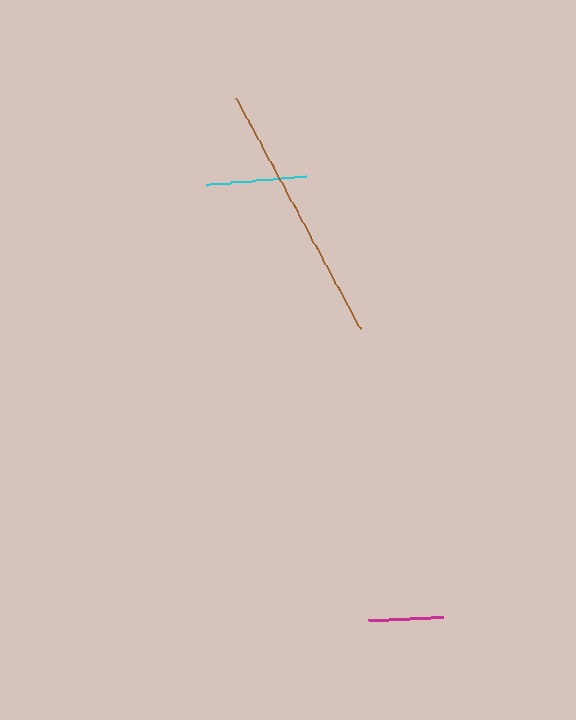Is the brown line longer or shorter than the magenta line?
The brown line is longer than the magenta line.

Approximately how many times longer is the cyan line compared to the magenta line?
The cyan line is approximately 1.4 times the length of the magenta line.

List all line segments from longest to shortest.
From longest to shortest: brown, cyan, magenta.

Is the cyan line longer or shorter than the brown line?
The brown line is longer than the cyan line.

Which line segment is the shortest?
The magenta line is the shortest at approximately 74 pixels.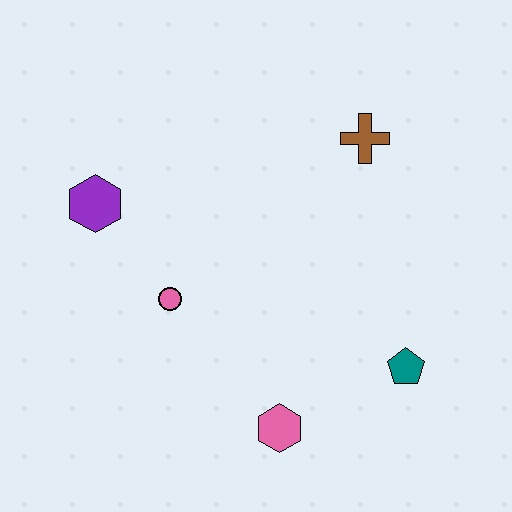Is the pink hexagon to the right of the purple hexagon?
Yes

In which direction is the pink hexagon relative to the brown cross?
The pink hexagon is below the brown cross.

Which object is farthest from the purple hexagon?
The teal pentagon is farthest from the purple hexagon.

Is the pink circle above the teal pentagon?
Yes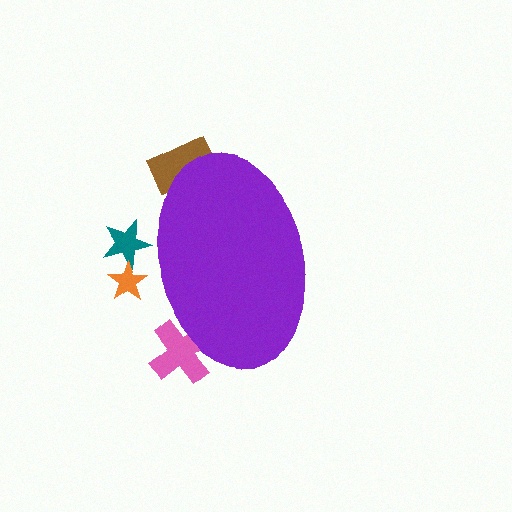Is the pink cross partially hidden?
Yes, the pink cross is partially hidden behind the purple ellipse.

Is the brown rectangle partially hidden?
Yes, the brown rectangle is partially hidden behind the purple ellipse.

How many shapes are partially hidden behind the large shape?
4 shapes are partially hidden.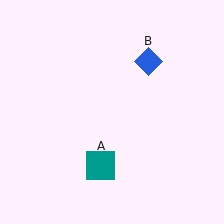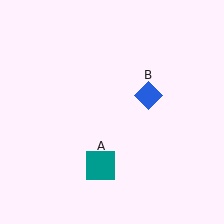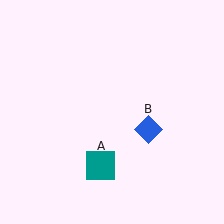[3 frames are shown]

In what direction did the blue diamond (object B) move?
The blue diamond (object B) moved down.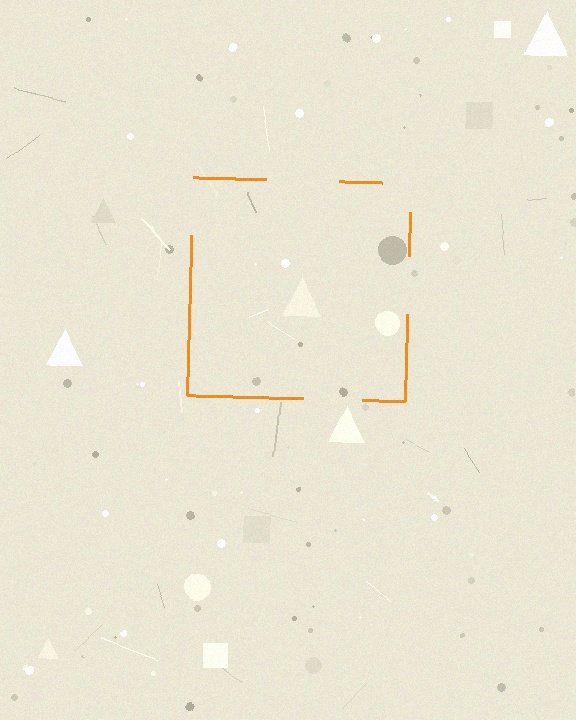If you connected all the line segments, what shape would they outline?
They would outline a square.